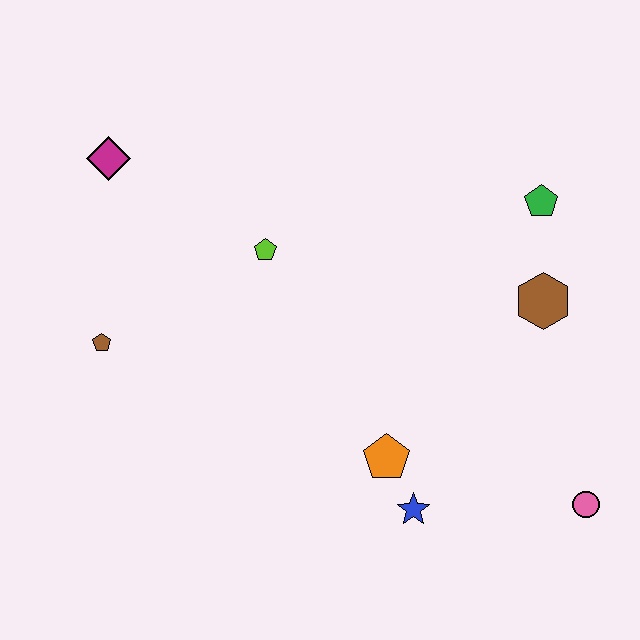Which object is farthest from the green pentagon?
The brown pentagon is farthest from the green pentagon.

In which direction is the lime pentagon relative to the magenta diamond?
The lime pentagon is to the right of the magenta diamond.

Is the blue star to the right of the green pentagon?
No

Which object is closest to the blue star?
The orange pentagon is closest to the blue star.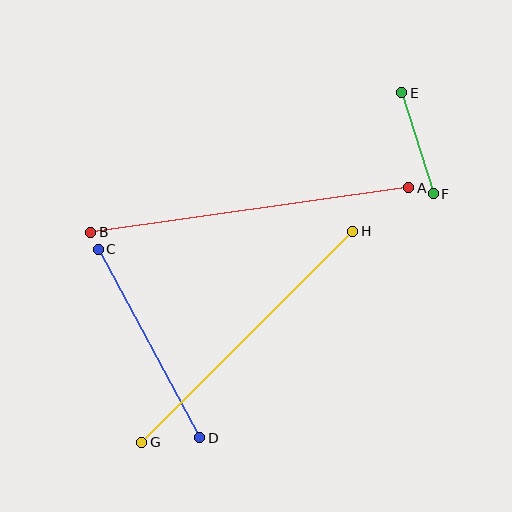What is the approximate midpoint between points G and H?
The midpoint is at approximately (247, 337) pixels.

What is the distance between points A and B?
The distance is approximately 321 pixels.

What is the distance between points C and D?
The distance is approximately 214 pixels.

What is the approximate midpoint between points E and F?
The midpoint is at approximately (417, 143) pixels.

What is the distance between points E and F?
The distance is approximately 106 pixels.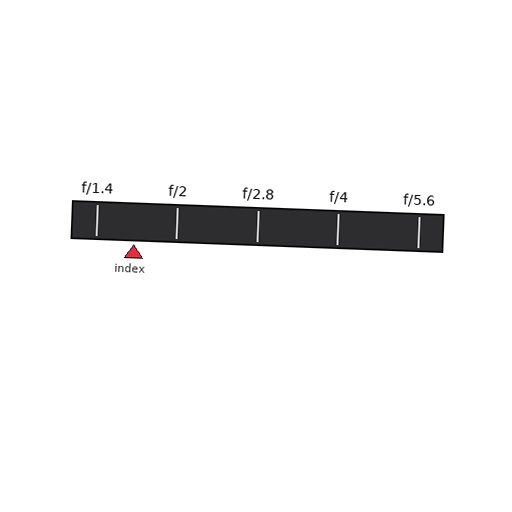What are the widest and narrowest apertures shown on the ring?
The widest aperture shown is f/1.4 and the narrowest is f/5.6.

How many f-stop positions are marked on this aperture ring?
There are 5 f-stop positions marked.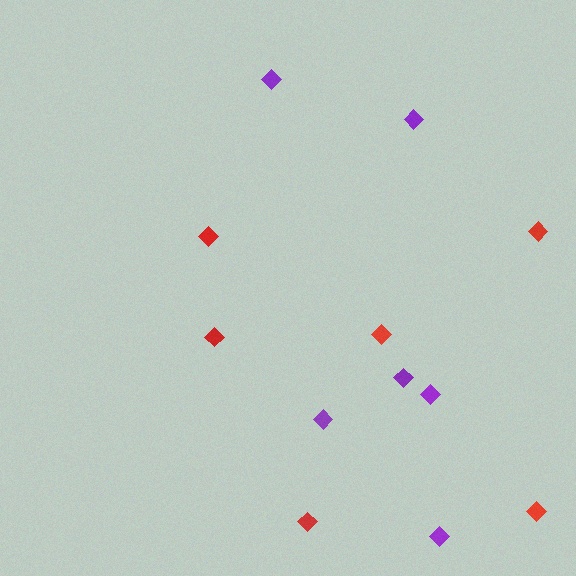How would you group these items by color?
There are 2 groups: one group of red diamonds (6) and one group of purple diamonds (6).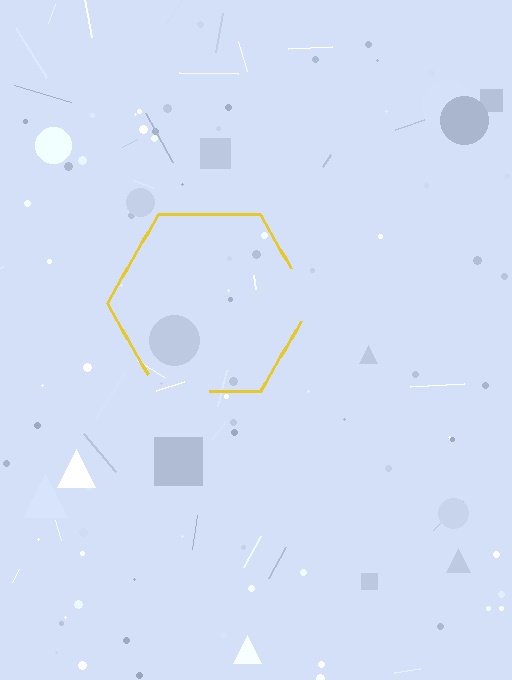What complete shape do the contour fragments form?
The contour fragments form a hexagon.